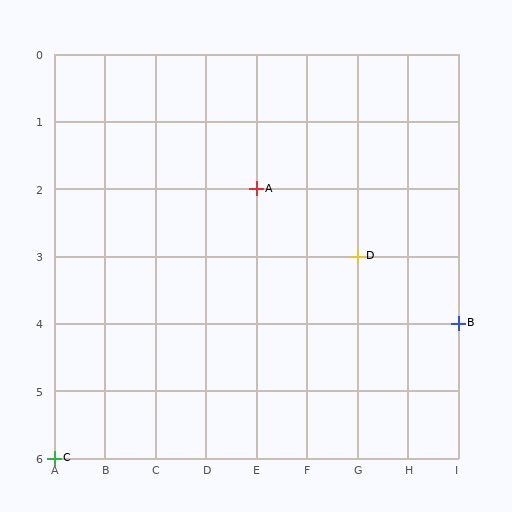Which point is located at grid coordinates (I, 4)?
Point B is at (I, 4).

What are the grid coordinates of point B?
Point B is at grid coordinates (I, 4).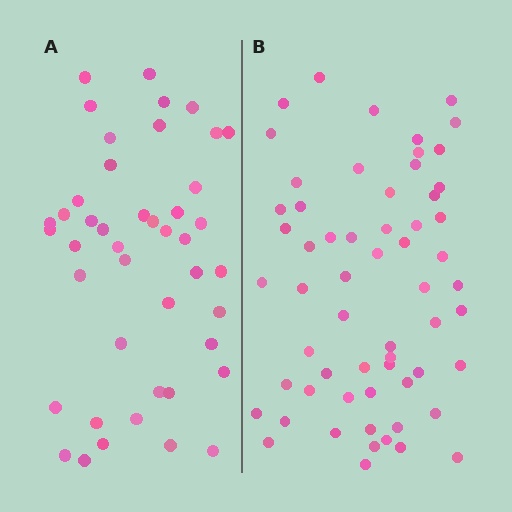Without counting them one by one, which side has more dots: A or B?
Region B (the right region) has more dots.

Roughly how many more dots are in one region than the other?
Region B has approximately 15 more dots than region A.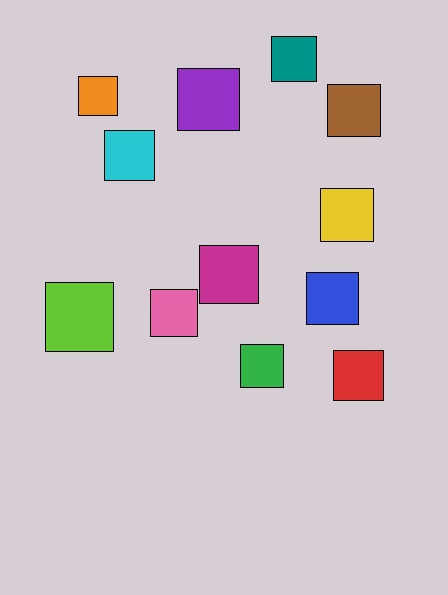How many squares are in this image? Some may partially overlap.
There are 12 squares.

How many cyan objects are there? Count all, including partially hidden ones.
There is 1 cyan object.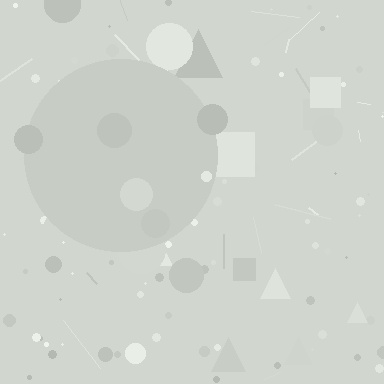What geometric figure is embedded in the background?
A circle is embedded in the background.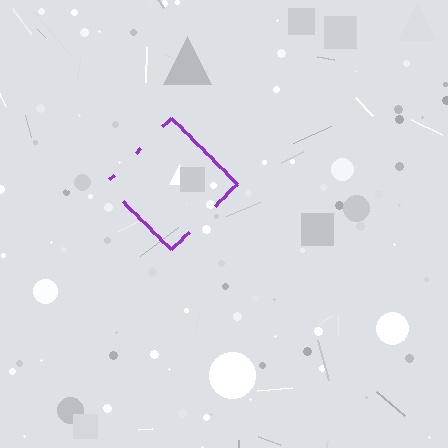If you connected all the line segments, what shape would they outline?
They would outline a diamond.